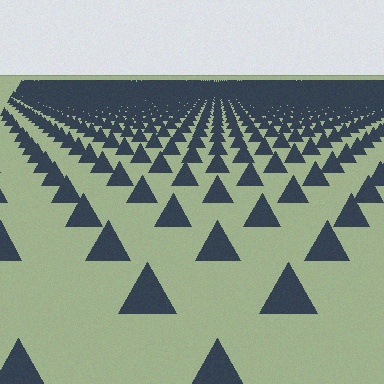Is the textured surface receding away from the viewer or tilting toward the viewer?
The surface is receding away from the viewer. Texture elements get smaller and denser toward the top.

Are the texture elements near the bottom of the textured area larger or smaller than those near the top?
Larger. Near the bottom, elements are closer to the viewer and appear at a bigger on-screen size.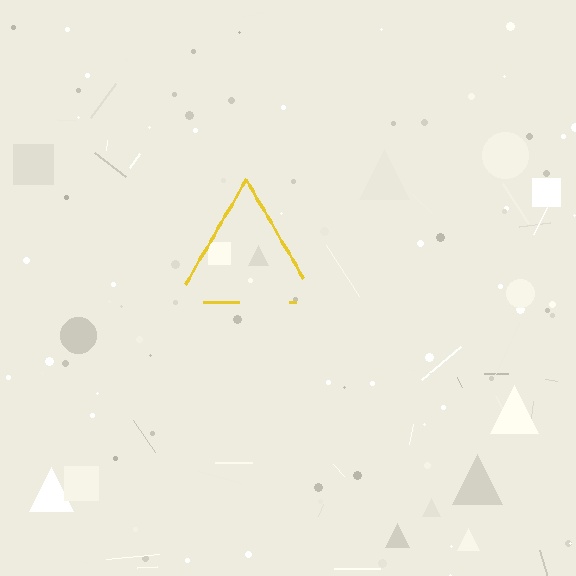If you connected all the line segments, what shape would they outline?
They would outline a triangle.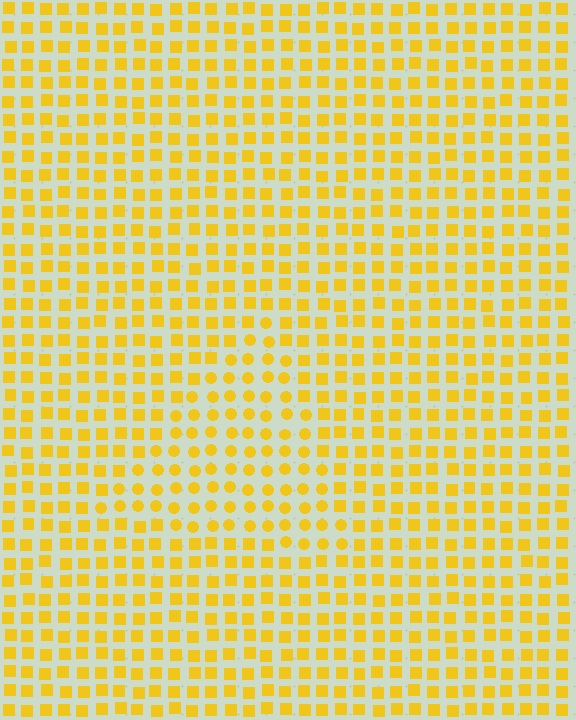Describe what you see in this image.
The image is filled with small yellow elements arranged in a uniform grid. A triangle-shaped region contains circles, while the surrounding area contains squares. The boundary is defined purely by the change in element shape.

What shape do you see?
I see a triangle.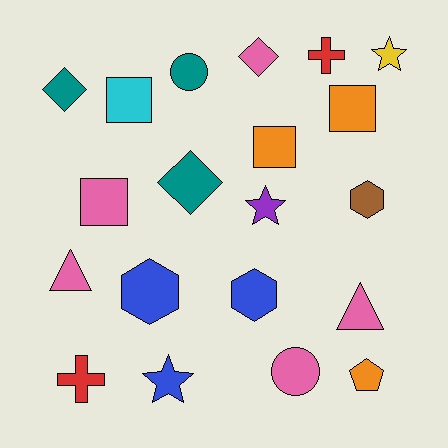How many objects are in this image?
There are 20 objects.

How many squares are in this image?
There are 4 squares.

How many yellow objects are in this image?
There is 1 yellow object.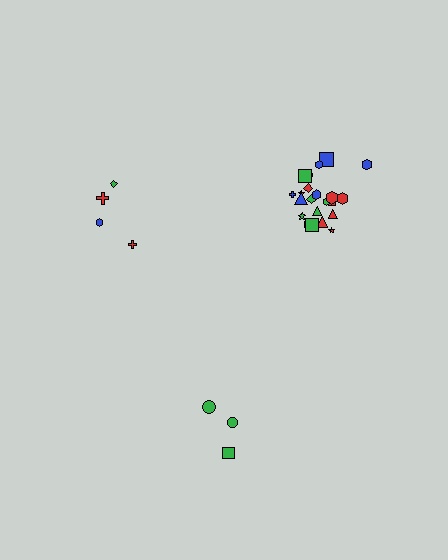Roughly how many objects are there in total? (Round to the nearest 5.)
Roughly 30 objects in total.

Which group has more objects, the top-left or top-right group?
The top-right group.